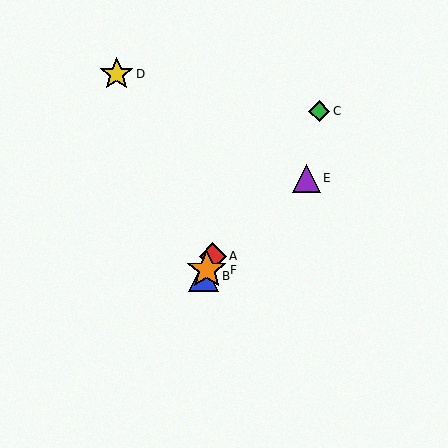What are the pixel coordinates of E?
Object E is at (306, 178).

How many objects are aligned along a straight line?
3 objects (A, B, F) are aligned along a straight line.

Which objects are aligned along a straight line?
Objects A, B, F are aligned along a straight line.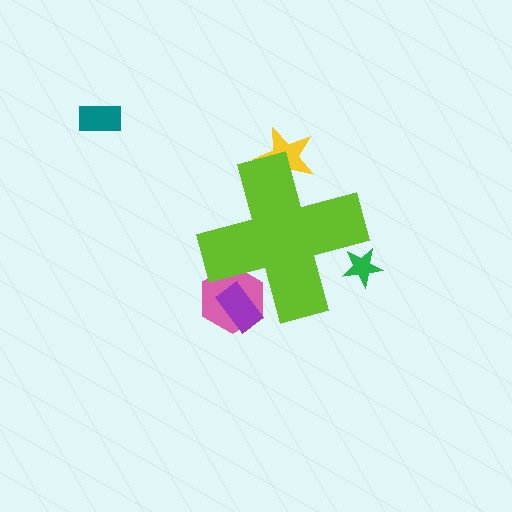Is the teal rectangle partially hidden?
No, the teal rectangle is fully visible.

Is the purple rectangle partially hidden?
Yes, the purple rectangle is partially hidden behind the lime cross.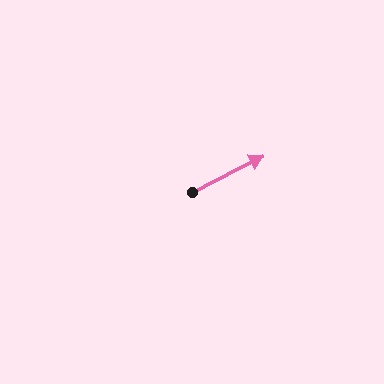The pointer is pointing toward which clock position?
Roughly 2 o'clock.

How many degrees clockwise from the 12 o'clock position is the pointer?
Approximately 63 degrees.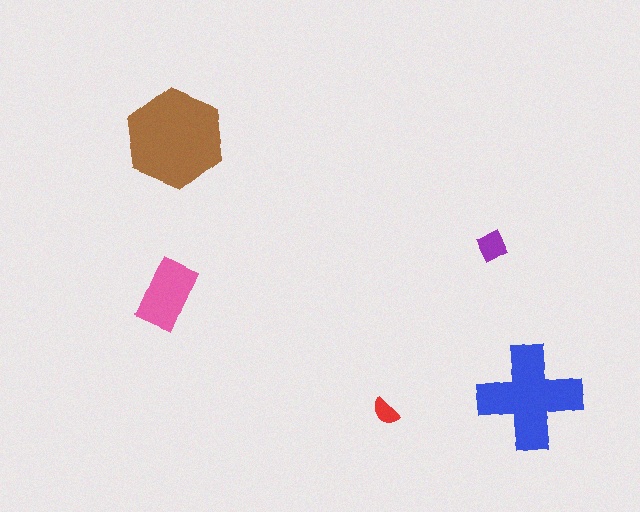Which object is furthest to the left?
The pink rectangle is leftmost.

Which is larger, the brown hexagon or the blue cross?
The brown hexagon.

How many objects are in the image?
There are 5 objects in the image.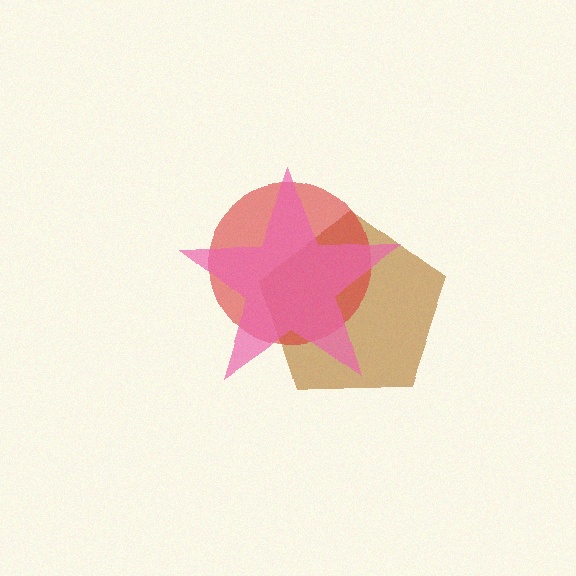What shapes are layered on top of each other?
The layered shapes are: a brown pentagon, a red circle, a pink star.